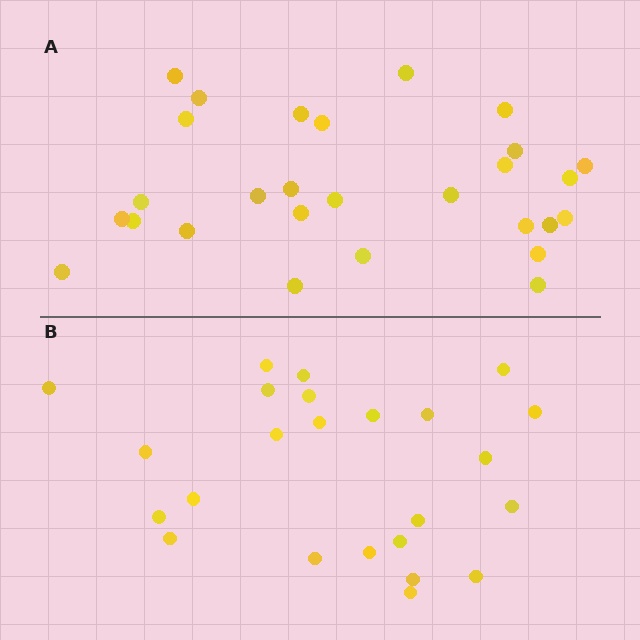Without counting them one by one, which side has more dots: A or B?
Region A (the top region) has more dots.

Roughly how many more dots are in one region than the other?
Region A has about 4 more dots than region B.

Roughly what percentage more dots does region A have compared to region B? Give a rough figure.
About 15% more.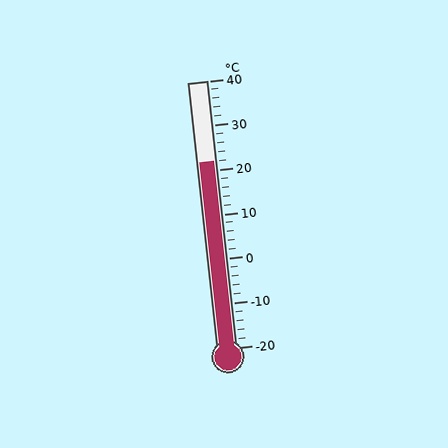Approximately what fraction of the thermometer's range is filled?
The thermometer is filled to approximately 70% of its range.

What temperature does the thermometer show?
The thermometer shows approximately 22°C.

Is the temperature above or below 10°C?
The temperature is above 10°C.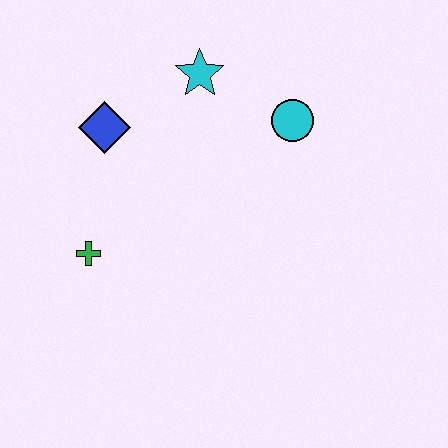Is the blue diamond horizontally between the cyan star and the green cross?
Yes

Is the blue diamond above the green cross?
Yes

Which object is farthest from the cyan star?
The green cross is farthest from the cyan star.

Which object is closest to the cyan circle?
The cyan star is closest to the cyan circle.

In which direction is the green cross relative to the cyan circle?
The green cross is to the left of the cyan circle.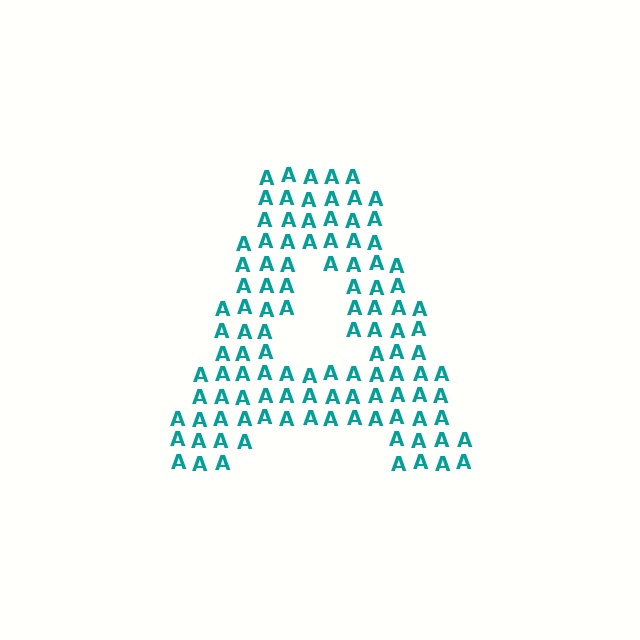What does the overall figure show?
The overall figure shows the letter A.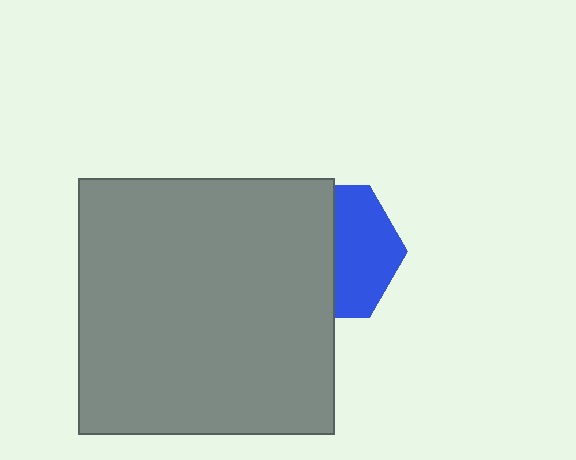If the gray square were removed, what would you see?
You would see the complete blue hexagon.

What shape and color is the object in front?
The object in front is a gray square.